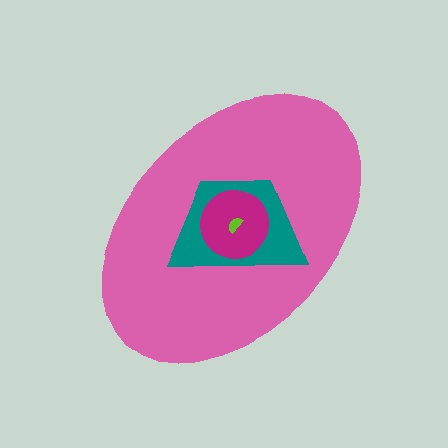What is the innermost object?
The lime semicircle.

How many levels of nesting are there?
4.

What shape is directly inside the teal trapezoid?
The magenta circle.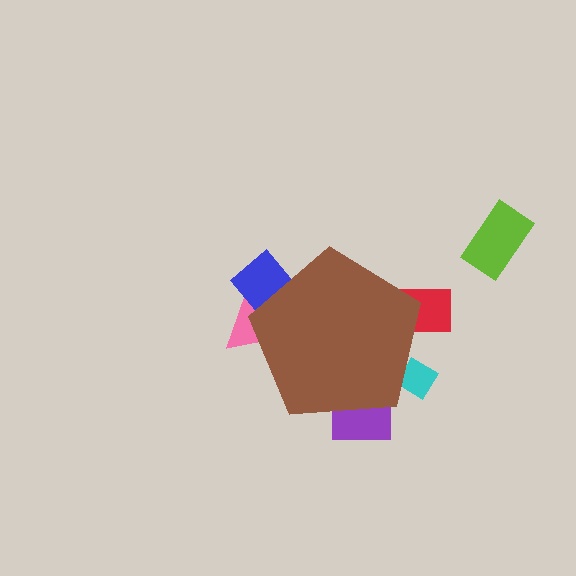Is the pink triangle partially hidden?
Yes, the pink triangle is partially hidden behind the brown pentagon.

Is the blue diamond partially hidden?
Yes, the blue diamond is partially hidden behind the brown pentagon.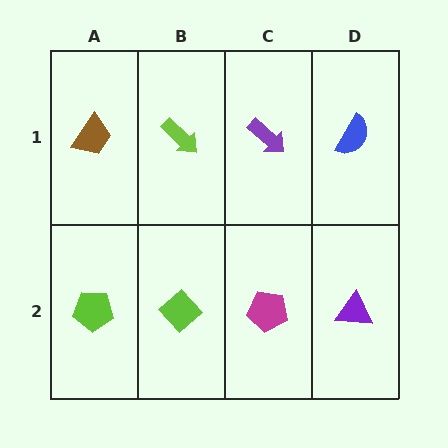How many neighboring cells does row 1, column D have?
2.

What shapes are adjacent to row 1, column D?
A purple triangle (row 2, column D), a purple arrow (row 1, column C).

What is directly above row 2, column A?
A brown trapezoid.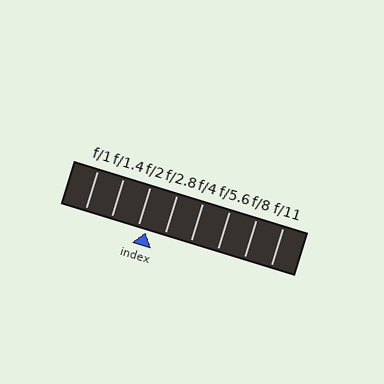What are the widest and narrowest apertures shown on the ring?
The widest aperture shown is f/1 and the narrowest is f/11.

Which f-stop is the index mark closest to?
The index mark is closest to f/2.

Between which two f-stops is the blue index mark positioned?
The index mark is between f/2 and f/2.8.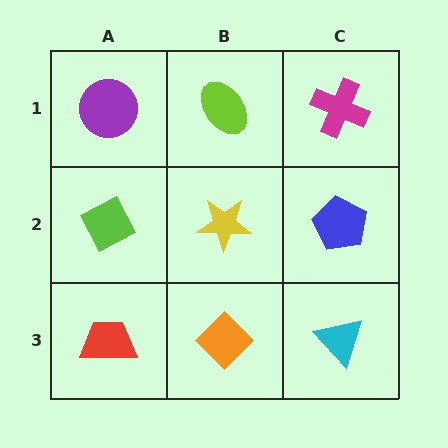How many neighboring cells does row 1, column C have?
2.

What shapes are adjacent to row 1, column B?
A yellow star (row 2, column B), a purple circle (row 1, column A), a magenta cross (row 1, column C).